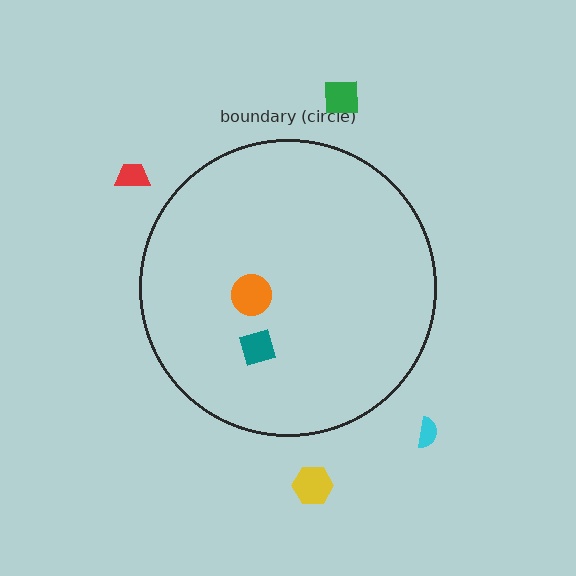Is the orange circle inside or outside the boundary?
Inside.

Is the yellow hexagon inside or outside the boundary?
Outside.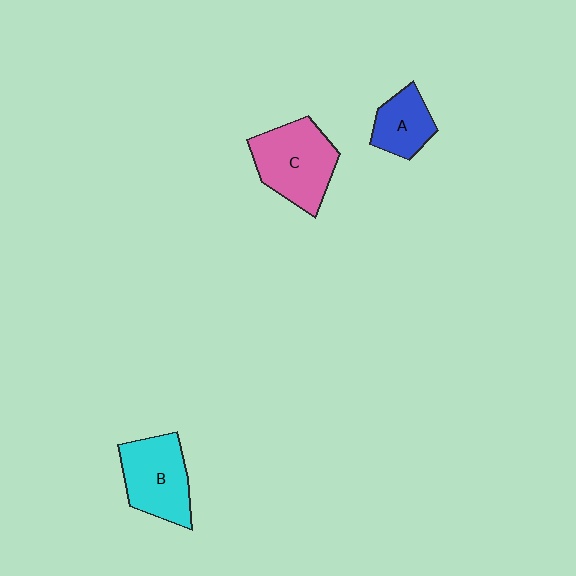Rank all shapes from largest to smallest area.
From largest to smallest: C (pink), B (cyan), A (blue).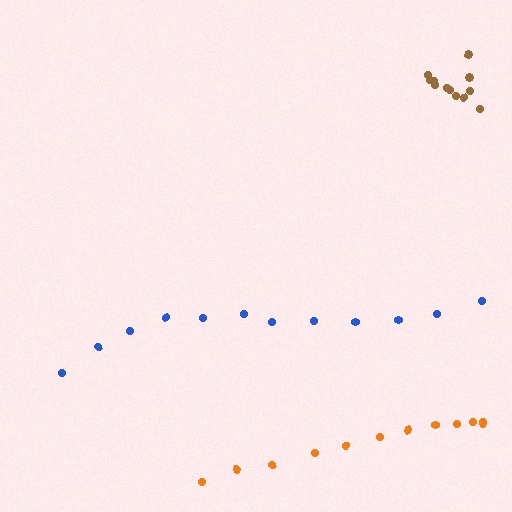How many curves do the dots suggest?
There are 3 distinct paths.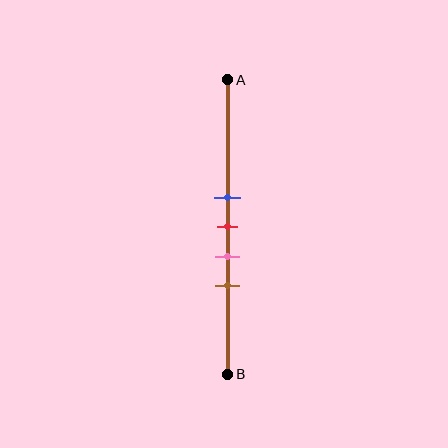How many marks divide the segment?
There are 4 marks dividing the segment.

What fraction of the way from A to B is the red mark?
The red mark is approximately 50% (0.5) of the way from A to B.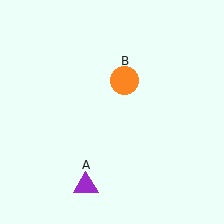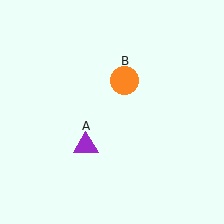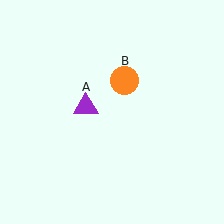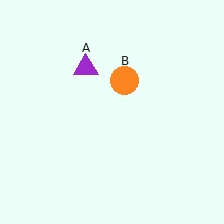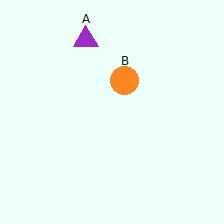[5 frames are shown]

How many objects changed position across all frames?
1 object changed position: purple triangle (object A).